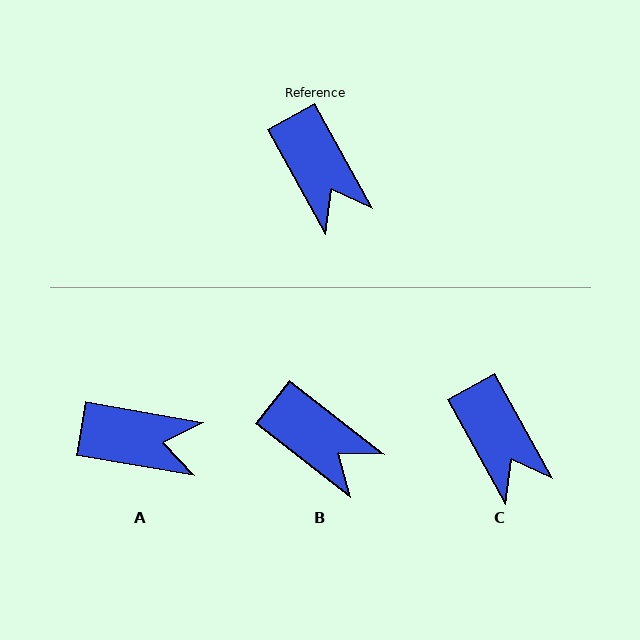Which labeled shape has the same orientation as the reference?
C.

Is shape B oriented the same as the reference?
No, it is off by about 23 degrees.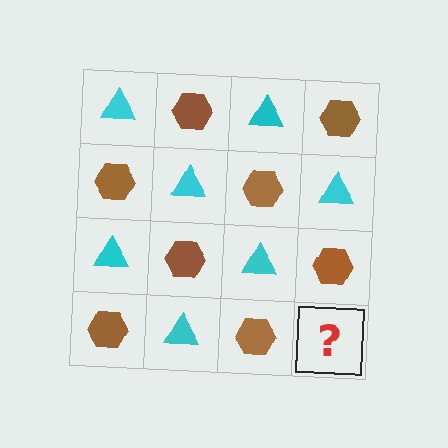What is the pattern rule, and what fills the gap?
The rule is that it alternates cyan triangle and brown hexagon in a checkerboard pattern. The gap should be filled with a cyan triangle.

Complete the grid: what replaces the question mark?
The question mark should be replaced with a cyan triangle.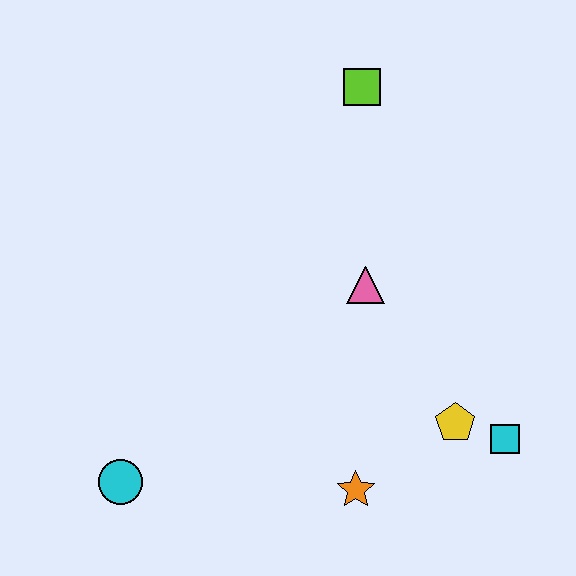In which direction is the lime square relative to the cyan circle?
The lime square is above the cyan circle.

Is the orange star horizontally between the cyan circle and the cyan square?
Yes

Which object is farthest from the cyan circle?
The lime square is farthest from the cyan circle.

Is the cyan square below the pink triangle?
Yes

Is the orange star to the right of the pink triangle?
No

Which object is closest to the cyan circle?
The orange star is closest to the cyan circle.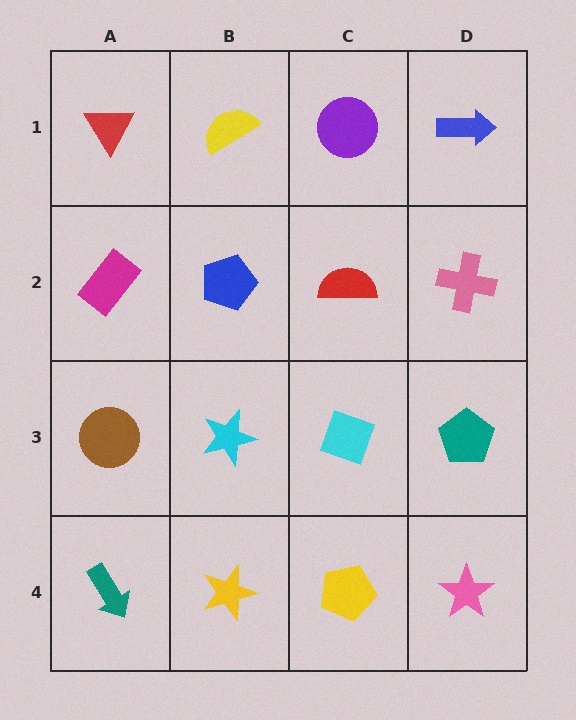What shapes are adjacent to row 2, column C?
A purple circle (row 1, column C), a cyan diamond (row 3, column C), a blue pentagon (row 2, column B), a pink cross (row 2, column D).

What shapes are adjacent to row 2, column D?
A blue arrow (row 1, column D), a teal pentagon (row 3, column D), a red semicircle (row 2, column C).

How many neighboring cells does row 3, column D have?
3.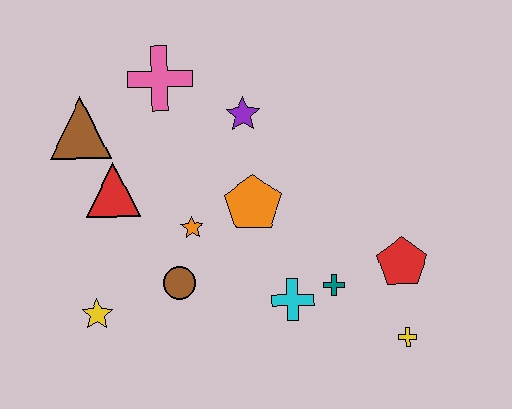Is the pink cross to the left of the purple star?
Yes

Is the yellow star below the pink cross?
Yes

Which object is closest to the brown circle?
The orange star is closest to the brown circle.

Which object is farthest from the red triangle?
The yellow cross is farthest from the red triangle.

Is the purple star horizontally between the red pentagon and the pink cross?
Yes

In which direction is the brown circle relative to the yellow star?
The brown circle is to the right of the yellow star.